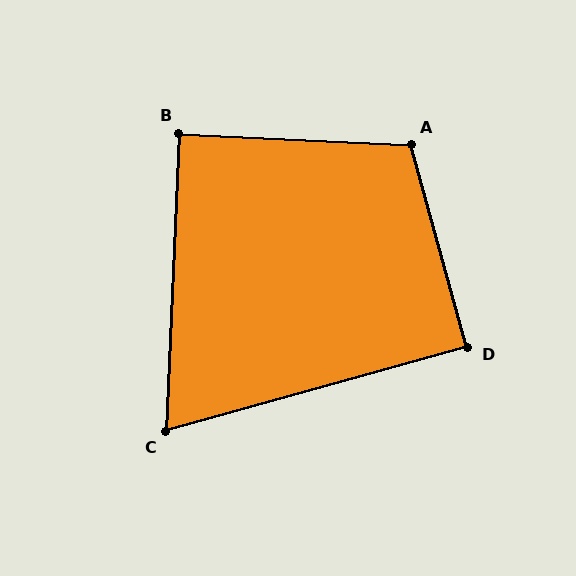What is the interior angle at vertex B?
Approximately 90 degrees (approximately right).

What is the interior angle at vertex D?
Approximately 90 degrees (approximately right).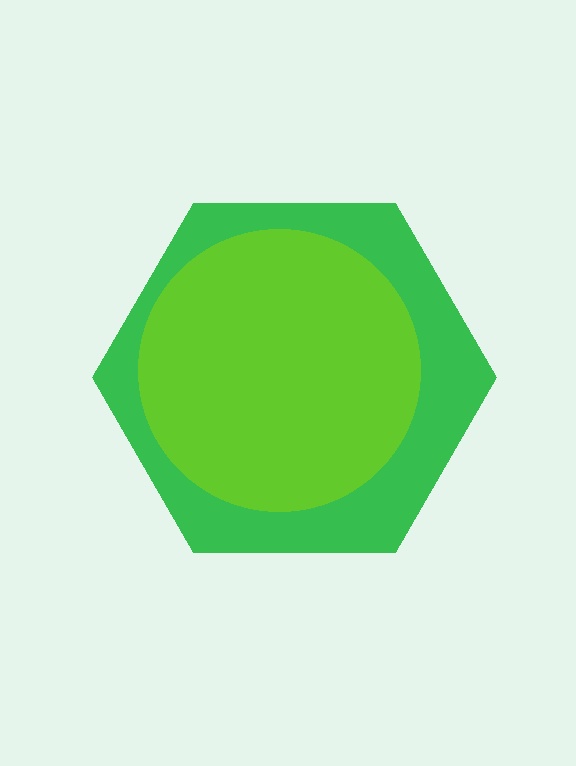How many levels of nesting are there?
2.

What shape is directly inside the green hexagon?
The lime circle.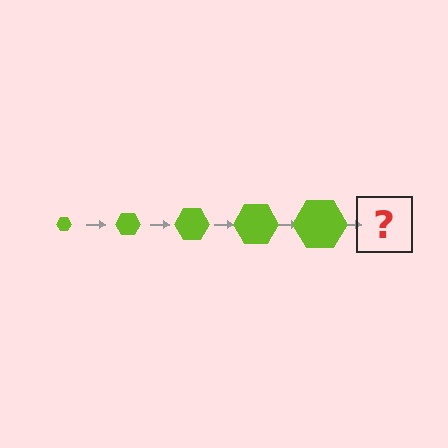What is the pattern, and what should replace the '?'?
The pattern is that the hexagon gets progressively larger each step. The '?' should be a lime hexagon, larger than the previous one.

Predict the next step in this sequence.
The next step is a lime hexagon, larger than the previous one.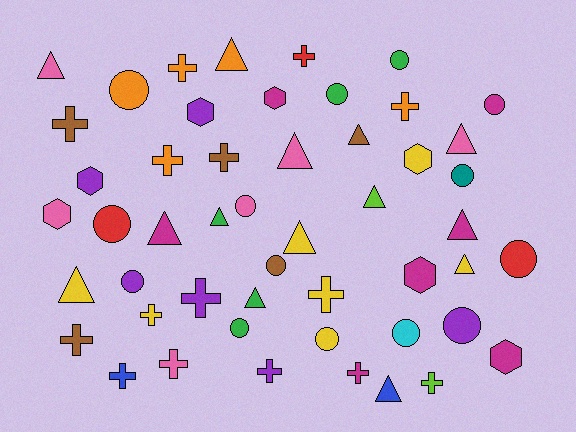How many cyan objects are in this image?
There is 1 cyan object.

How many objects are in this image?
There are 50 objects.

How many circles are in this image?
There are 14 circles.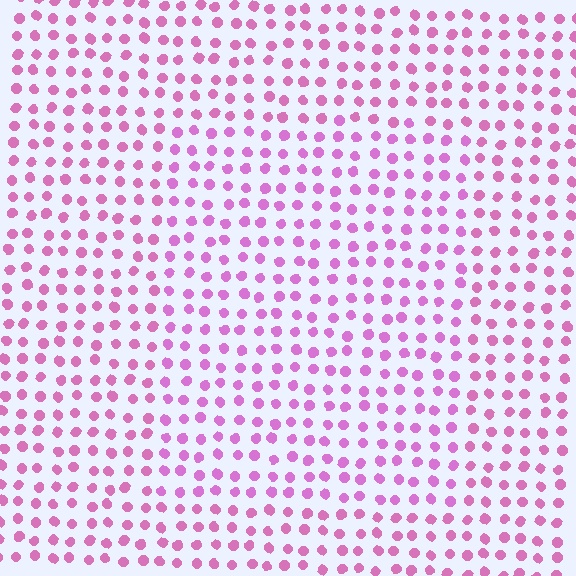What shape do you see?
I see a rectangle.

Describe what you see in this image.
The image is filled with small pink elements in a uniform arrangement. A rectangle-shaped region is visible where the elements are tinted to a slightly different hue, forming a subtle color boundary.